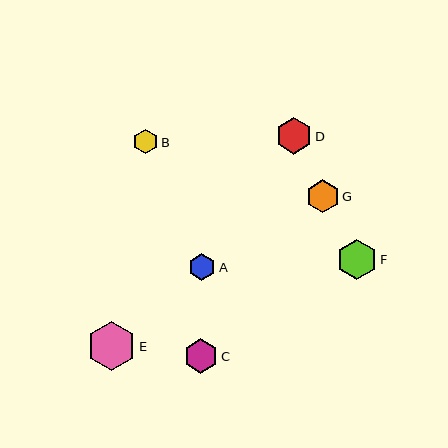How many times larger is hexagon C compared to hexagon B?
Hexagon C is approximately 1.4 times the size of hexagon B.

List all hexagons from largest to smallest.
From largest to smallest: E, F, D, C, G, A, B.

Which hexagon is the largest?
Hexagon E is the largest with a size of approximately 49 pixels.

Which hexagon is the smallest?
Hexagon B is the smallest with a size of approximately 25 pixels.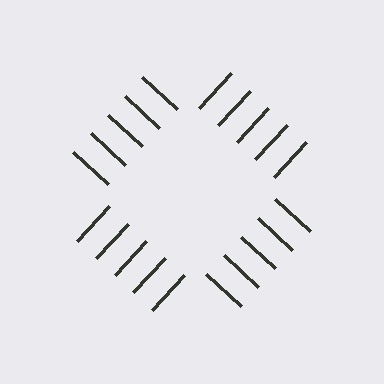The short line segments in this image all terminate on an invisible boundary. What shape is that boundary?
An illusory square — the line segments terminate on its edges but no continuous stroke is drawn.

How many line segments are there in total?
20 — 5 along each of the 4 edges.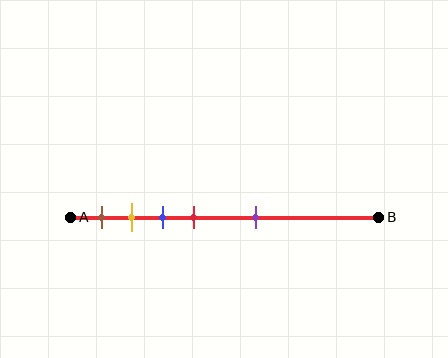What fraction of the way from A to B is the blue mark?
The blue mark is approximately 30% (0.3) of the way from A to B.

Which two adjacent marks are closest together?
The yellow and blue marks are the closest adjacent pair.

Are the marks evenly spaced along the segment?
No, the marks are not evenly spaced.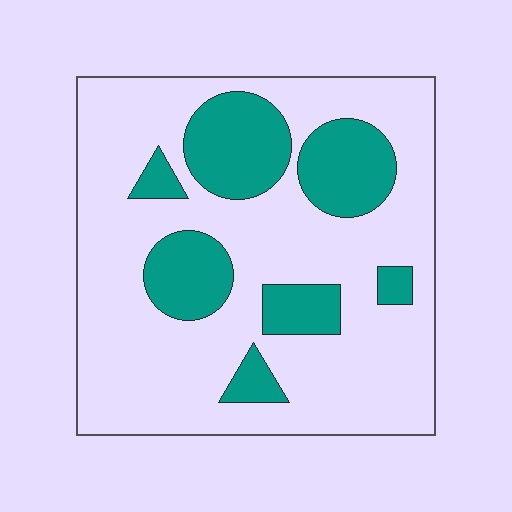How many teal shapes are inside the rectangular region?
7.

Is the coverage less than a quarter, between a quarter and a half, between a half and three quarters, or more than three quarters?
Between a quarter and a half.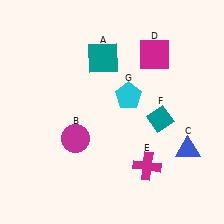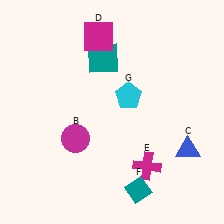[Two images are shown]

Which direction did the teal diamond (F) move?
The teal diamond (F) moved down.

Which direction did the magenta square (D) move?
The magenta square (D) moved left.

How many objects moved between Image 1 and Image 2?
2 objects moved between the two images.